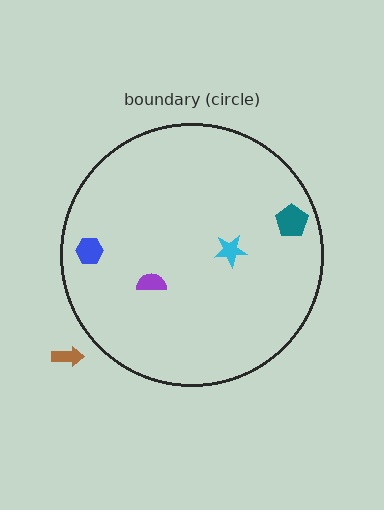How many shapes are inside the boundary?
4 inside, 1 outside.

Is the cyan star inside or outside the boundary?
Inside.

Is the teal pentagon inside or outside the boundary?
Inside.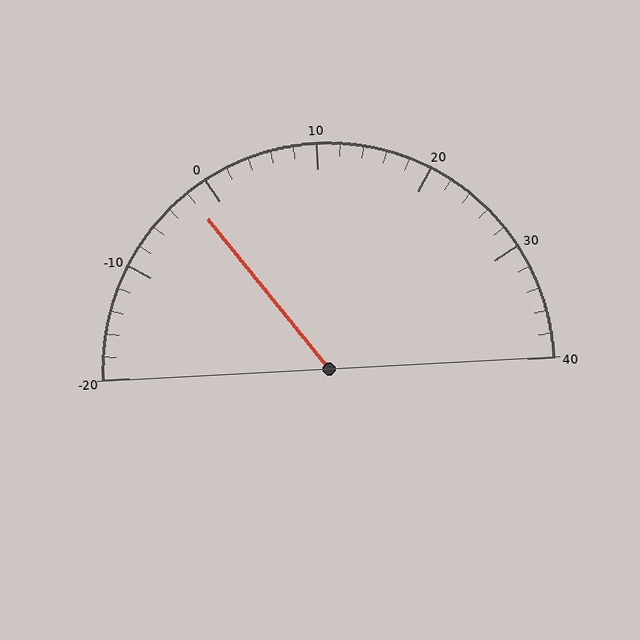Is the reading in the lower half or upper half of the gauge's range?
The reading is in the lower half of the range (-20 to 40).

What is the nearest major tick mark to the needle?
The nearest major tick mark is 0.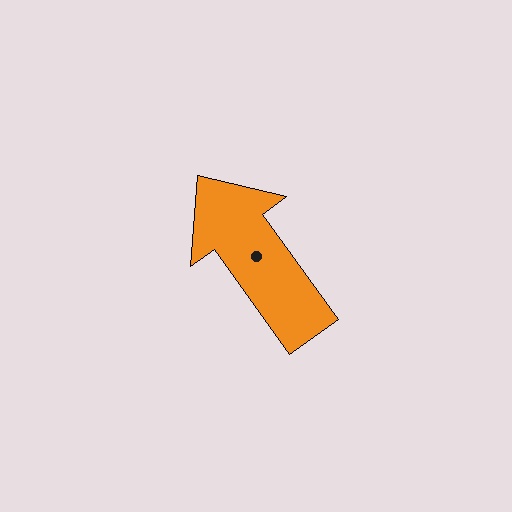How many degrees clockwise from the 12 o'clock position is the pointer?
Approximately 324 degrees.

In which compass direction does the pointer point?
Northwest.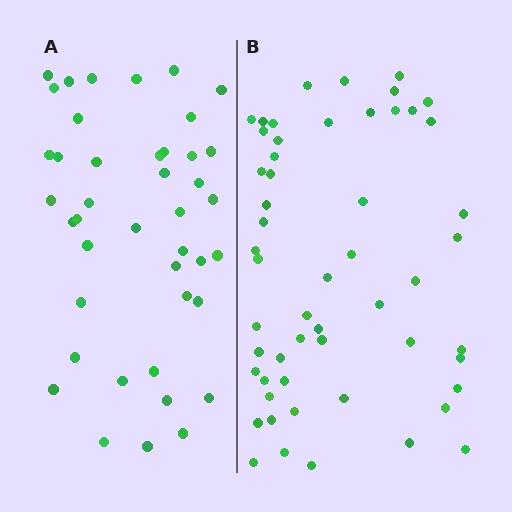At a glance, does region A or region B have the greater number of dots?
Region B (the right region) has more dots.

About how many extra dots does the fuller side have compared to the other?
Region B has roughly 12 or so more dots than region A.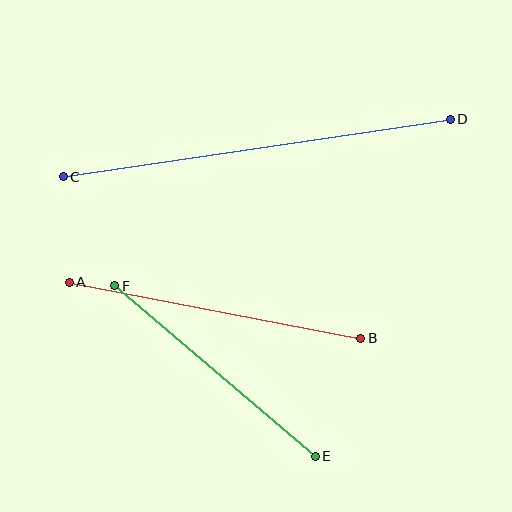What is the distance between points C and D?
The distance is approximately 391 pixels.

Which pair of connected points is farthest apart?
Points C and D are farthest apart.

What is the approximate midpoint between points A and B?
The midpoint is at approximately (215, 310) pixels.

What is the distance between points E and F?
The distance is approximately 263 pixels.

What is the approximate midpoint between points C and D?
The midpoint is at approximately (257, 148) pixels.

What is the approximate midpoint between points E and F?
The midpoint is at approximately (215, 371) pixels.